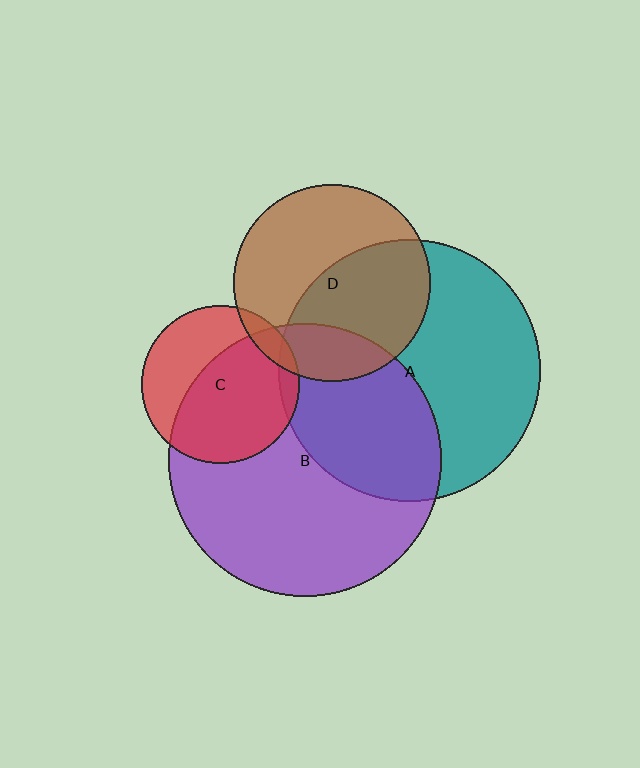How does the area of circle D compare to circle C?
Approximately 1.6 times.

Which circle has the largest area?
Circle B (purple).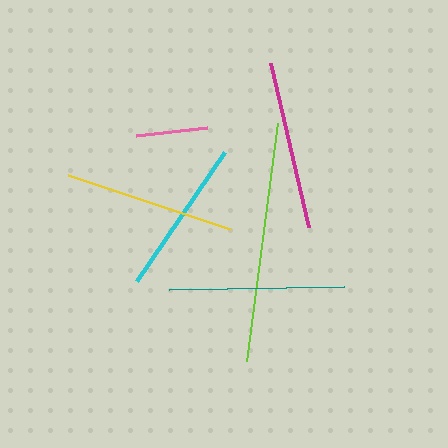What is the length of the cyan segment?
The cyan segment is approximately 156 pixels long.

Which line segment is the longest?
The lime line is the longest at approximately 241 pixels.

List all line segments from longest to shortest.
From longest to shortest: lime, teal, yellow, magenta, cyan, pink.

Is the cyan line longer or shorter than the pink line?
The cyan line is longer than the pink line.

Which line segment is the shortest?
The pink line is the shortest at approximately 72 pixels.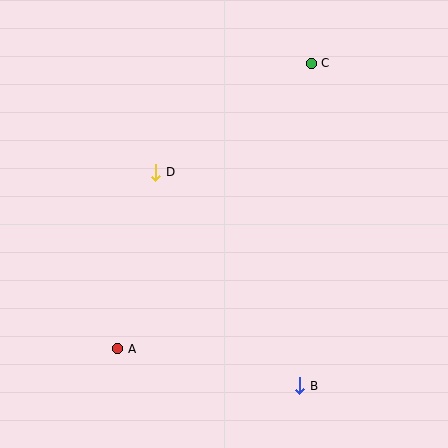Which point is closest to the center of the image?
Point D at (156, 172) is closest to the center.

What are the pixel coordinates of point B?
Point B is at (300, 386).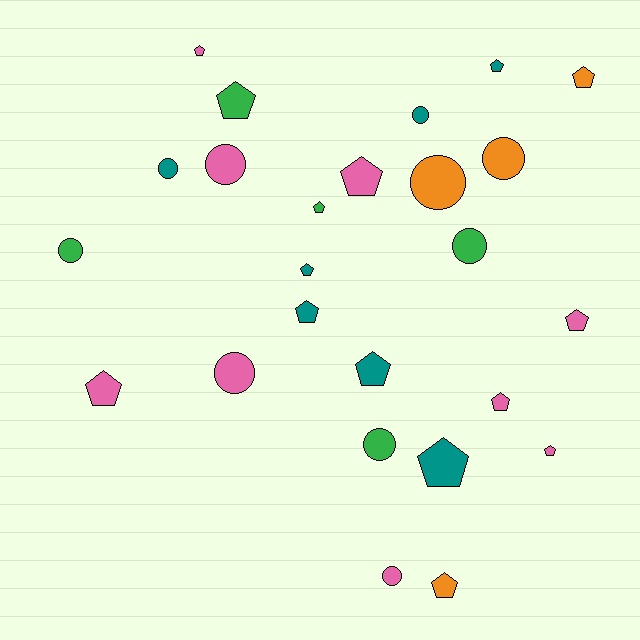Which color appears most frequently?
Pink, with 9 objects.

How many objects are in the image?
There are 25 objects.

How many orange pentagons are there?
There are 2 orange pentagons.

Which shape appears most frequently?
Pentagon, with 15 objects.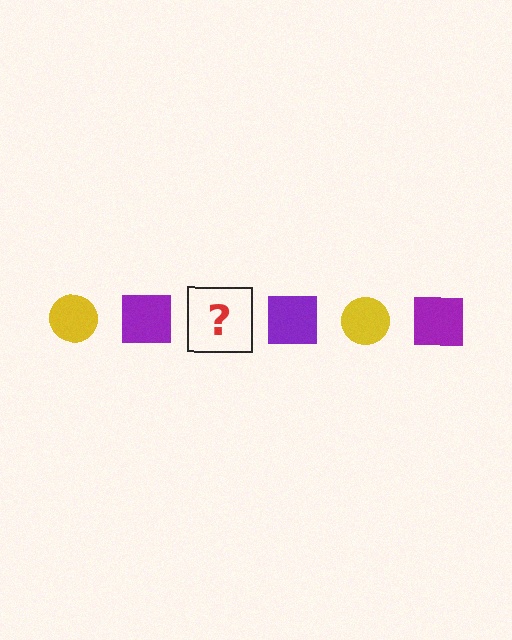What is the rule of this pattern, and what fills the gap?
The rule is that the pattern alternates between yellow circle and purple square. The gap should be filled with a yellow circle.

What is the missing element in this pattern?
The missing element is a yellow circle.